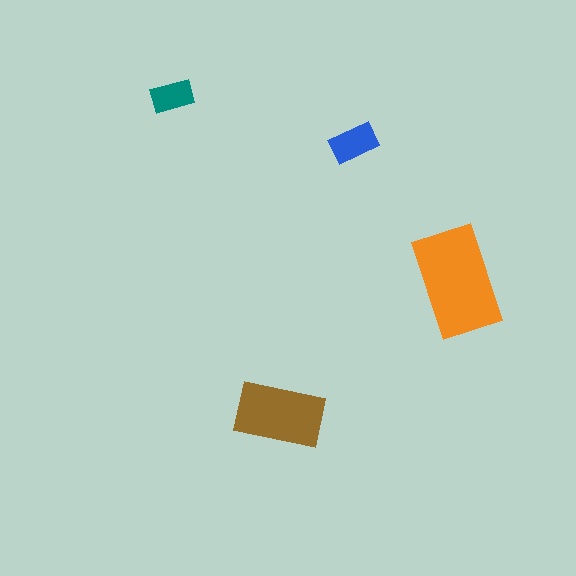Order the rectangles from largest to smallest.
the orange one, the brown one, the blue one, the teal one.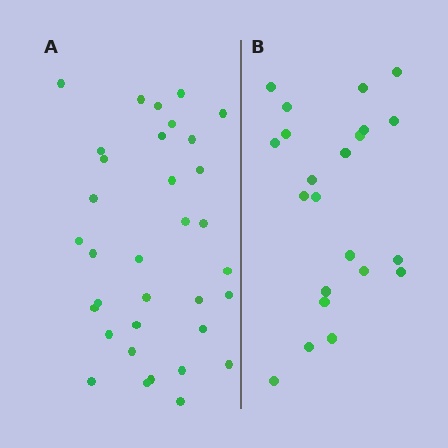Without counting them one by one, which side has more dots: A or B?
Region A (the left region) has more dots.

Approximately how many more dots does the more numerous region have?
Region A has roughly 12 or so more dots than region B.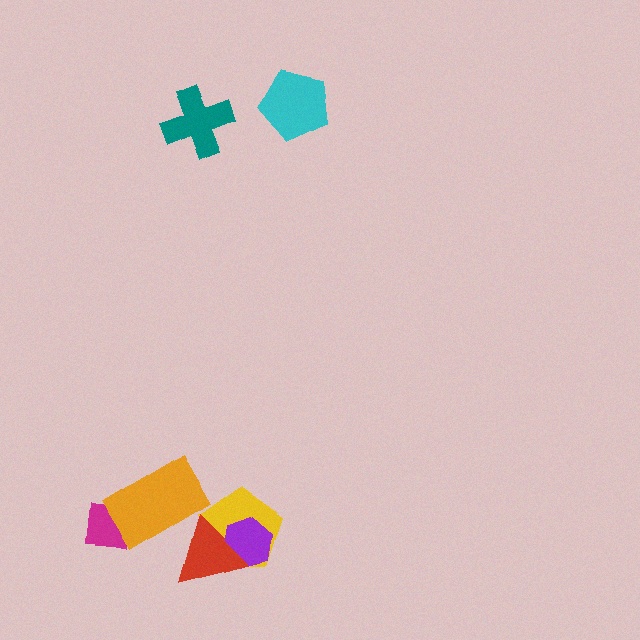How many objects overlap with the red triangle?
3 objects overlap with the red triangle.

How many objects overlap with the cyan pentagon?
0 objects overlap with the cyan pentagon.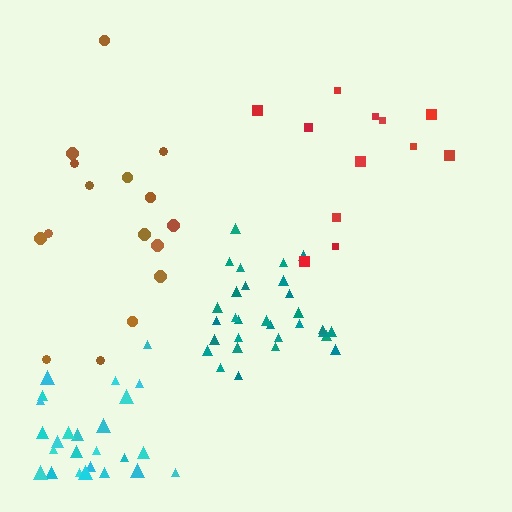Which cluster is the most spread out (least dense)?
Brown.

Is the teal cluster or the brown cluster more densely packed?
Teal.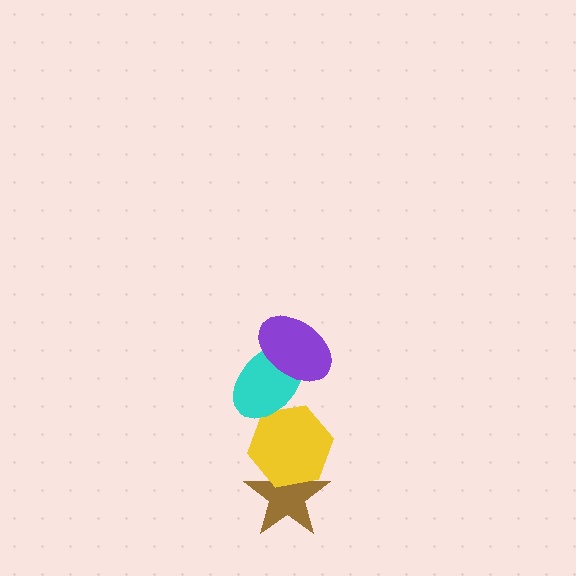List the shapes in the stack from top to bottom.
From top to bottom: the purple ellipse, the cyan ellipse, the yellow hexagon, the brown star.